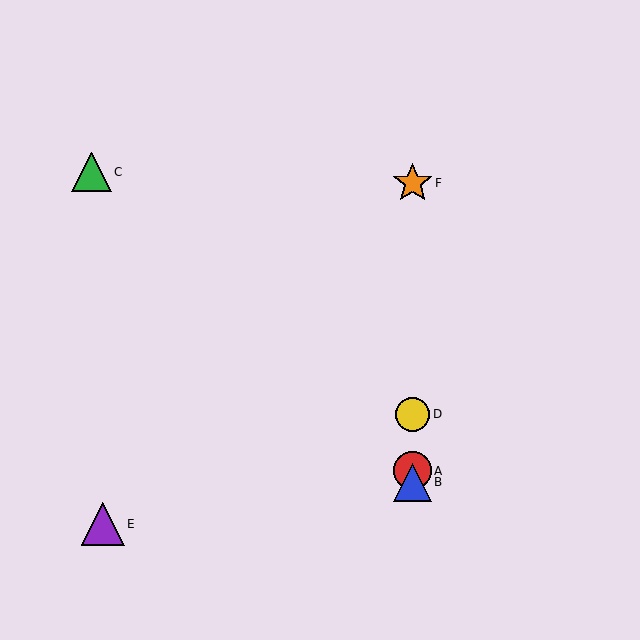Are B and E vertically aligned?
No, B is at x≈413 and E is at x≈103.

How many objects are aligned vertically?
4 objects (A, B, D, F) are aligned vertically.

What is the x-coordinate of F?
Object F is at x≈413.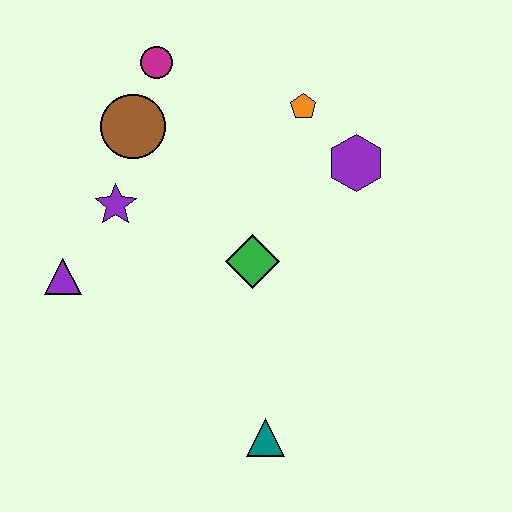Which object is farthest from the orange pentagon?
The teal triangle is farthest from the orange pentagon.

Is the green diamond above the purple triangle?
Yes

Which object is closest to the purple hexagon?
The orange pentagon is closest to the purple hexagon.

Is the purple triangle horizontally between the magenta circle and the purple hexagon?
No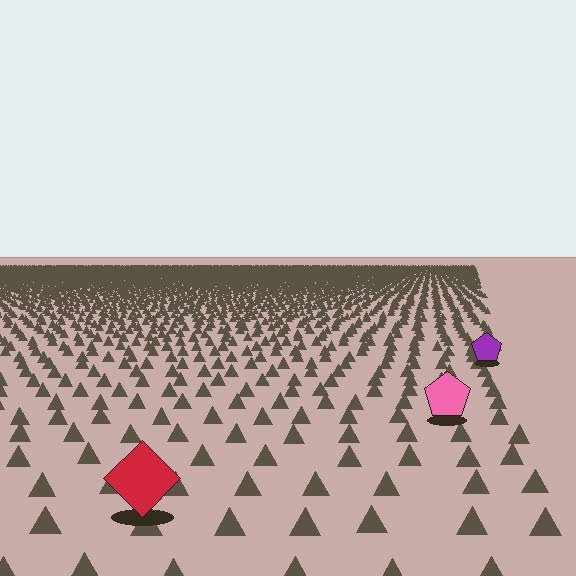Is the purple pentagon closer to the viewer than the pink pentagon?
No. The pink pentagon is closer — you can tell from the texture gradient: the ground texture is coarser near it.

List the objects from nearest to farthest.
From nearest to farthest: the red diamond, the pink pentagon, the purple pentagon.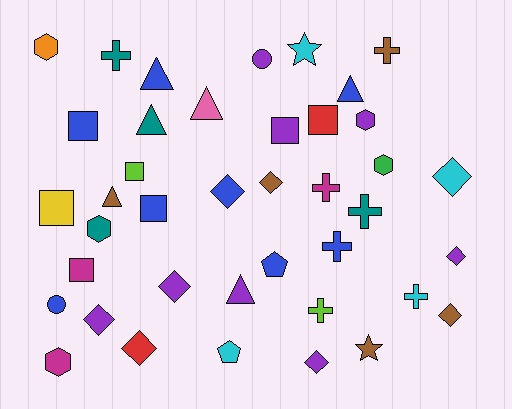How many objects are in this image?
There are 40 objects.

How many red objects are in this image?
There are 2 red objects.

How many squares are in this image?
There are 7 squares.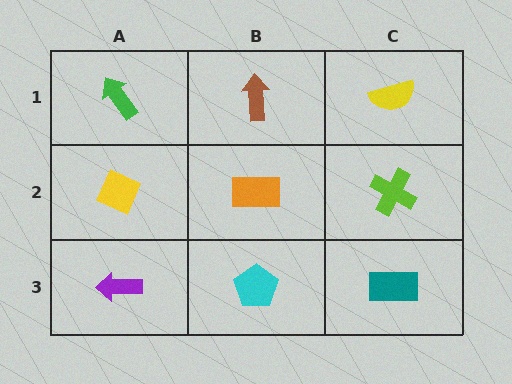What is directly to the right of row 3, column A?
A cyan pentagon.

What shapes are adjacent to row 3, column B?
An orange rectangle (row 2, column B), a purple arrow (row 3, column A), a teal rectangle (row 3, column C).